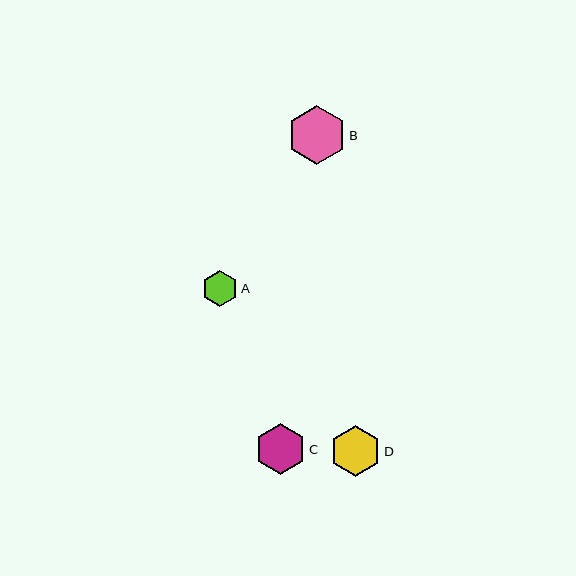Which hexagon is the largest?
Hexagon B is the largest with a size of approximately 59 pixels.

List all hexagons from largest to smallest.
From largest to smallest: B, C, D, A.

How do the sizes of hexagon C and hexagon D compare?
Hexagon C and hexagon D are approximately the same size.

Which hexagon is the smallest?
Hexagon A is the smallest with a size of approximately 36 pixels.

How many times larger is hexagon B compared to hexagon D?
Hexagon B is approximately 1.2 times the size of hexagon D.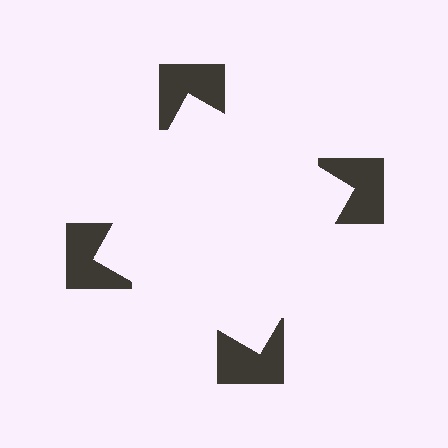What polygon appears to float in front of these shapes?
An illusory square — its edges are inferred from the aligned wedge cuts in the notched squares, not physically drawn.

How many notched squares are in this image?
There are 4 — one at each vertex of the illusory square.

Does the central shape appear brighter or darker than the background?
It typically appears slightly brighter than the background, even though no actual brightness change is drawn.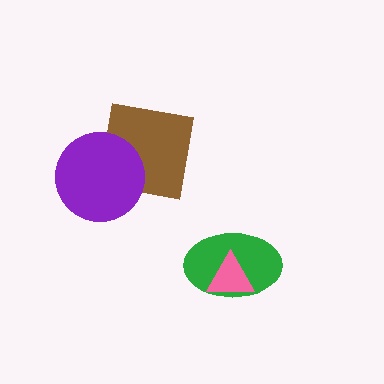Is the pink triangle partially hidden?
No, no other shape covers it.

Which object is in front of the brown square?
The purple circle is in front of the brown square.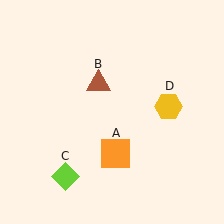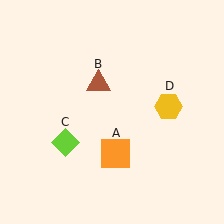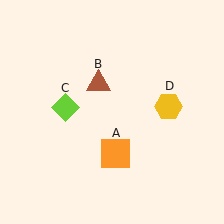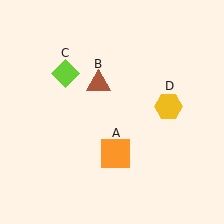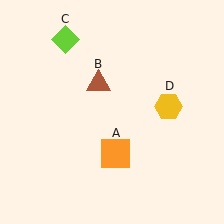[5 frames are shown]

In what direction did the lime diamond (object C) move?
The lime diamond (object C) moved up.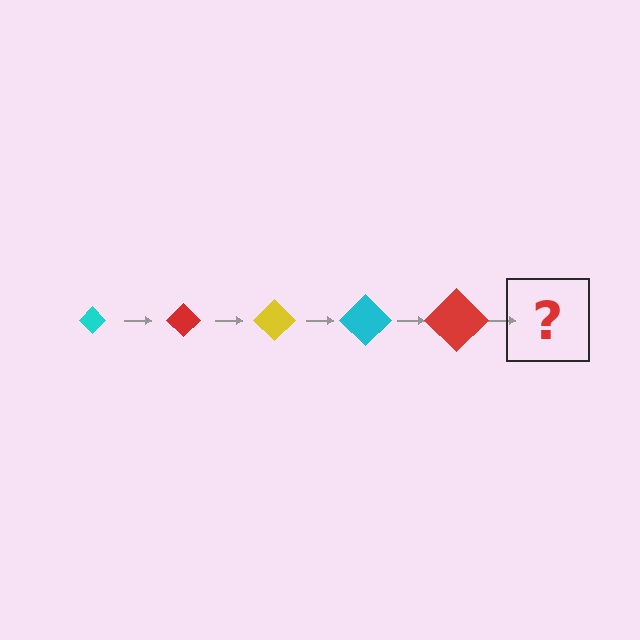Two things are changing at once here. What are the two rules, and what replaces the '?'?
The two rules are that the diamond grows larger each step and the color cycles through cyan, red, and yellow. The '?' should be a yellow diamond, larger than the previous one.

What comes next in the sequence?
The next element should be a yellow diamond, larger than the previous one.